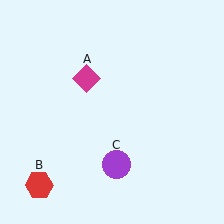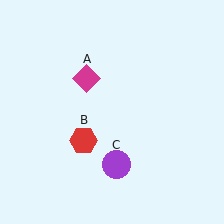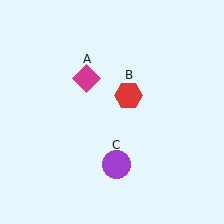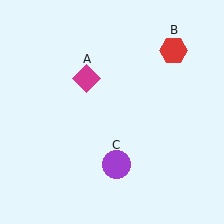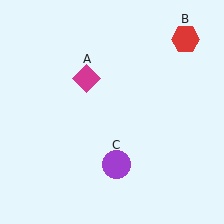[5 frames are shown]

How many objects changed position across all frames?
1 object changed position: red hexagon (object B).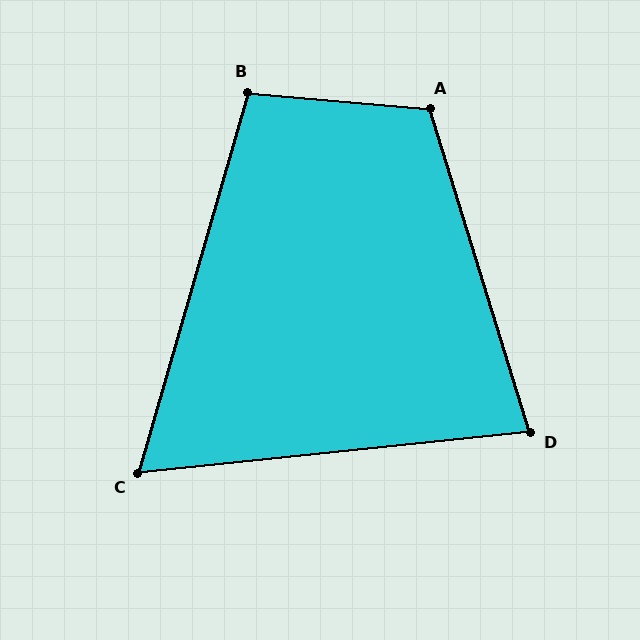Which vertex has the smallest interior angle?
C, at approximately 68 degrees.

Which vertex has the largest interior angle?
A, at approximately 112 degrees.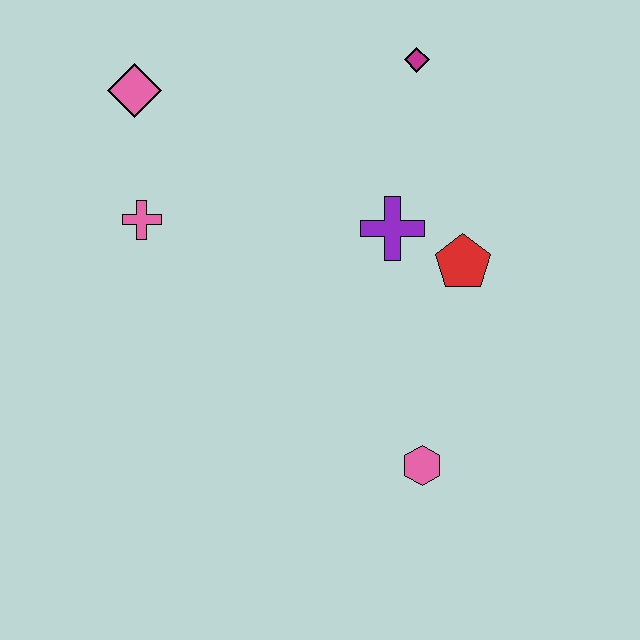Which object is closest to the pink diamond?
The pink cross is closest to the pink diamond.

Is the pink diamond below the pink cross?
No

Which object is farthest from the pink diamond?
The pink hexagon is farthest from the pink diamond.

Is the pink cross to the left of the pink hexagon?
Yes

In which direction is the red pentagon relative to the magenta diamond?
The red pentagon is below the magenta diamond.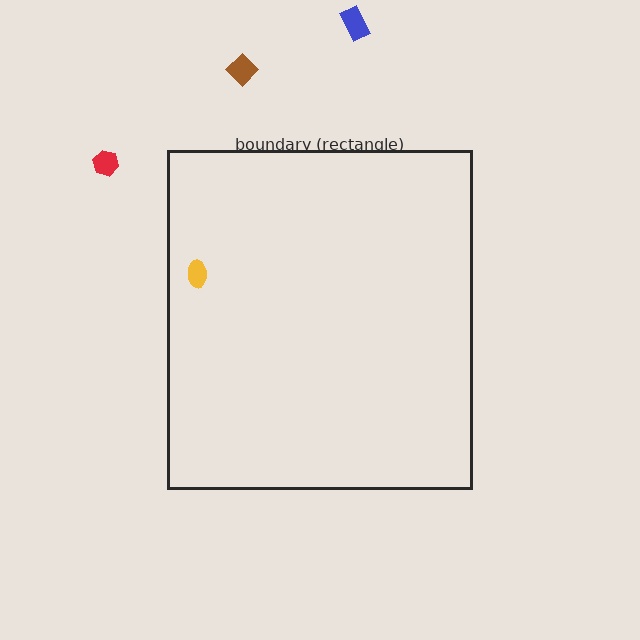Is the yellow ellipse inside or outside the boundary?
Inside.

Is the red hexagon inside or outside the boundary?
Outside.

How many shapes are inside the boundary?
1 inside, 3 outside.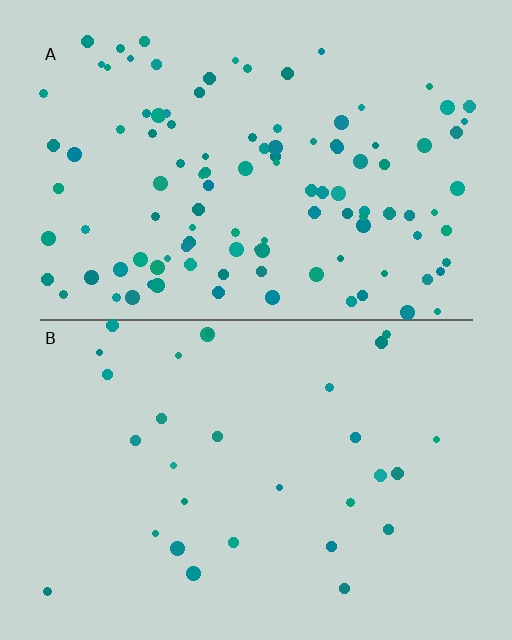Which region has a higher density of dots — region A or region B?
A (the top).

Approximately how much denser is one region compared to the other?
Approximately 3.7× — region A over region B.